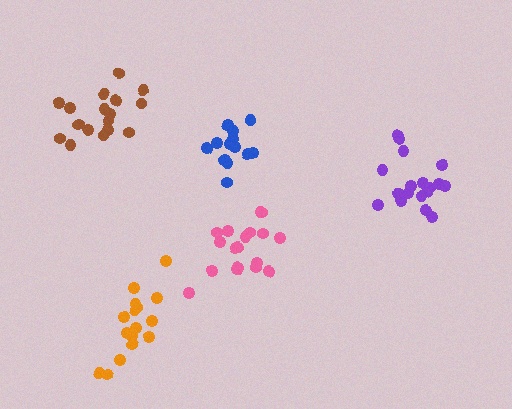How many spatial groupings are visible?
There are 5 spatial groupings.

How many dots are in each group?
Group 1: 17 dots, Group 2: 18 dots, Group 3: 14 dots, Group 4: 16 dots, Group 5: 18 dots (83 total).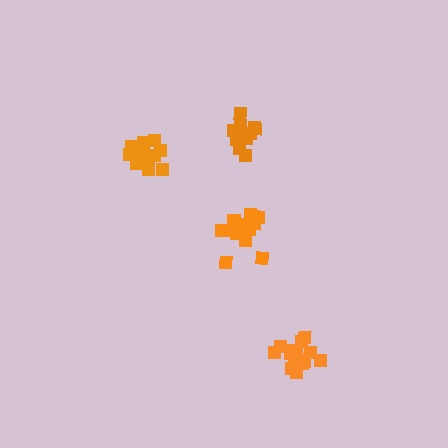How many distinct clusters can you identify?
There are 4 distinct clusters.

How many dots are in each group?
Group 1: 13 dots, Group 2: 11 dots, Group 3: 15 dots, Group 4: 15 dots (54 total).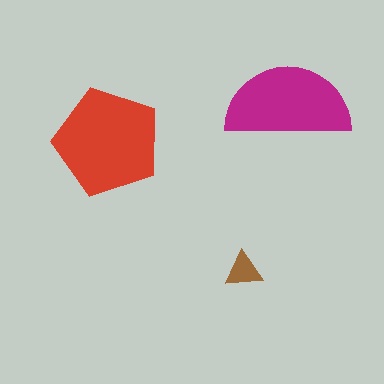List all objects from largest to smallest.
The red pentagon, the magenta semicircle, the brown triangle.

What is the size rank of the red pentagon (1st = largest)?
1st.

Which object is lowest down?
The brown triangle is bottommost.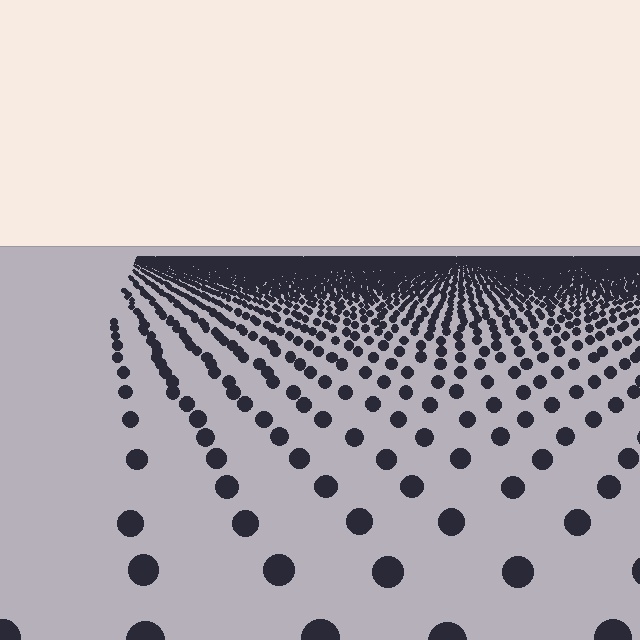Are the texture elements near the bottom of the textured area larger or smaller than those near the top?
Larger. Near the bottom, elements are closer to the viewer and appear at a bigger on-screen size.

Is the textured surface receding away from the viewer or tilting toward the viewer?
The surface is receding away from the viewer. Texture elements get smaller and denser toward the top.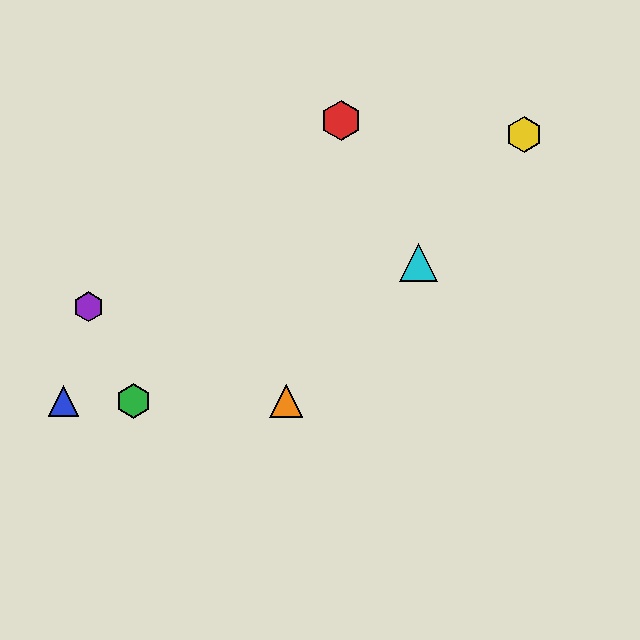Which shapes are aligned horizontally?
The blue triangle, the green hexagon, the orange triangle are aligned horizontally.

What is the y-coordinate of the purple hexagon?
The purple hexagon is at y≈307.